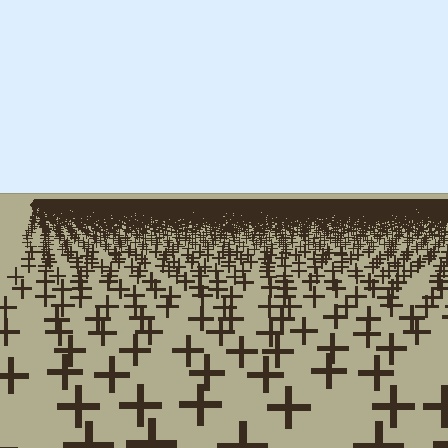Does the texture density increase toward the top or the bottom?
Density increases toward the top.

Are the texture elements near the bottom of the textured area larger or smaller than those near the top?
Larger. Near the bottom, elements are closer to the viewer and appear at a bigger on-screen size.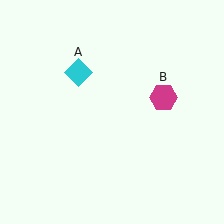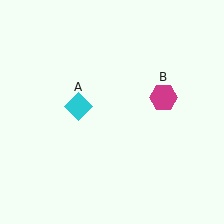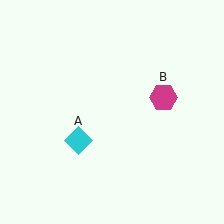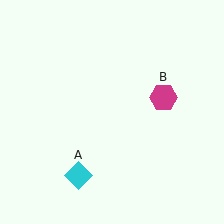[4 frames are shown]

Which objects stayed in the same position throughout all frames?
Magenta hexagon (object B) remained stationary.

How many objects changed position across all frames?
1 object changed position: cyan diamond (object A).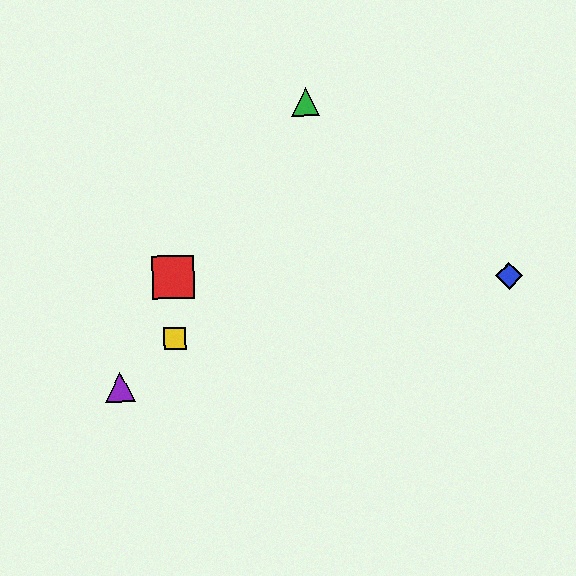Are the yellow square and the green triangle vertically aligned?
No, the yellow square is at x≈175 and the green triangle is at x≈306.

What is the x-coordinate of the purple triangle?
The purple triangle is at x≈120.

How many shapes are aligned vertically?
2 shapes (the red square, the yellow square) are aligned vertically.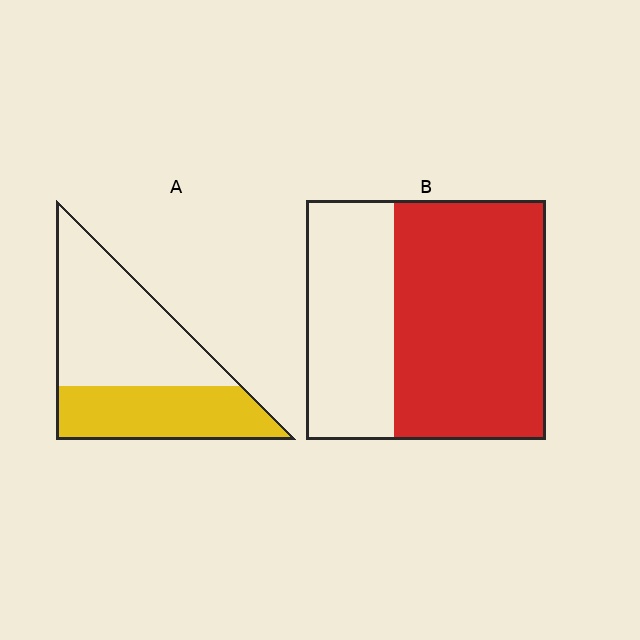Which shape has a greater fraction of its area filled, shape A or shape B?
Shape B.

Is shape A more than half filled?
No.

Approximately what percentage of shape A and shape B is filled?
A is approximately 40% and B is approximately 65%.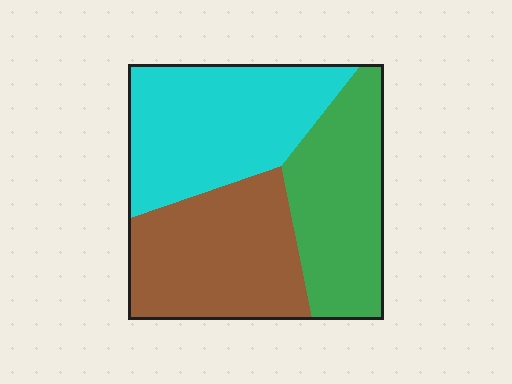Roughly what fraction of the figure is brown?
Brown covers 33% of the figure.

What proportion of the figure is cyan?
Cyan covers 36% of the figure.